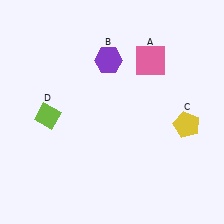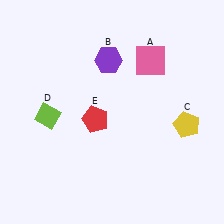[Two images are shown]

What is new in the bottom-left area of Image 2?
A red pentagon (E) was added in the bottom-left area of Image 2.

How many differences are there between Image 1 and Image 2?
There is 1 difference between the two images.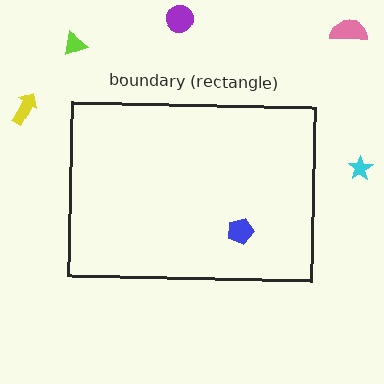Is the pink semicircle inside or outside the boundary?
Outside.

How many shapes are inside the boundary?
1 inside, 5 outside.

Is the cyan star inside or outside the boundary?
Outside.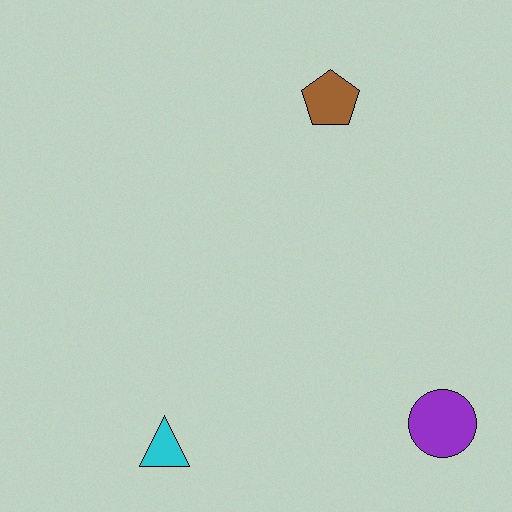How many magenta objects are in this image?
There are no magenta objects.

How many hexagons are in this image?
There are no hexagons.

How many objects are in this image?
There are 3 objects.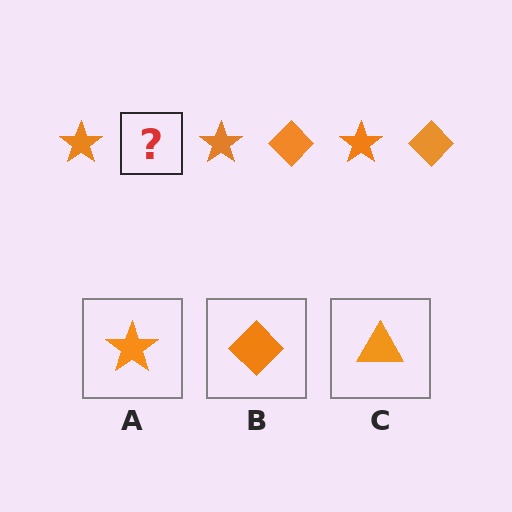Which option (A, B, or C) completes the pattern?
B.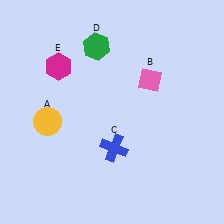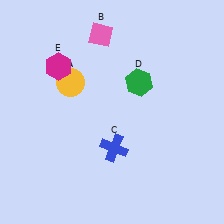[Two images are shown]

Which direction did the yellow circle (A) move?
The yellow circle (A) moved up.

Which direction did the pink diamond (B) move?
The pink diamond (B) moved left.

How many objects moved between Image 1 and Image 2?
3 objects moved between the two images.